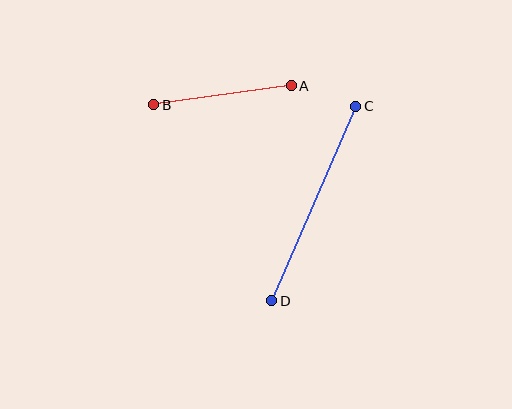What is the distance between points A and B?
The distance is approximately 139 pixels.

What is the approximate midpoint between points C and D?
The midpoint is at approximately (314, 204) pixels.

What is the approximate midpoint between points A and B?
The midpoint is at approximately (222, 95) pixels.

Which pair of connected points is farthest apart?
Points C and D are farthest apart.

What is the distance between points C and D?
The distance is approximately 212 pixels.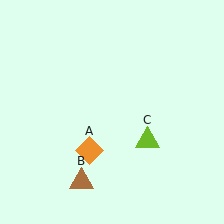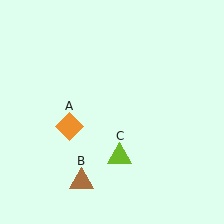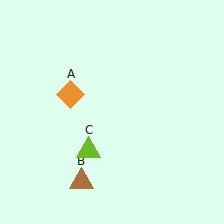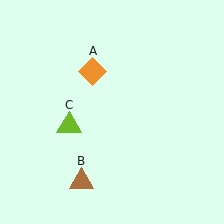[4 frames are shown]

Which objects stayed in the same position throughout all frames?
Brown triangle (object B) remained stationary.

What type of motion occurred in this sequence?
The orange diamond (object A), lime triangle (object C) rotated clockwise around the center of the scene.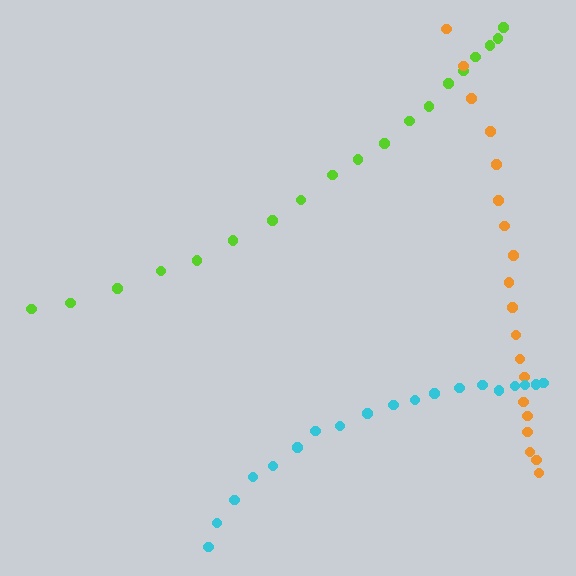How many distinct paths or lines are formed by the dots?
There are 3 distinct paths.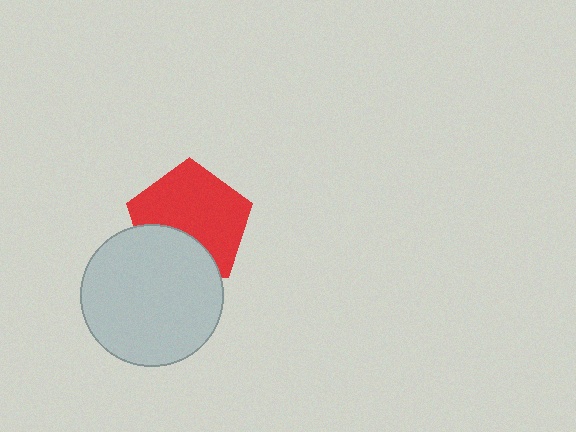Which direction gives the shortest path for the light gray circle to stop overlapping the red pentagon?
Moving down gives the shortest separation.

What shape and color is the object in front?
The object in front is a light gray circle.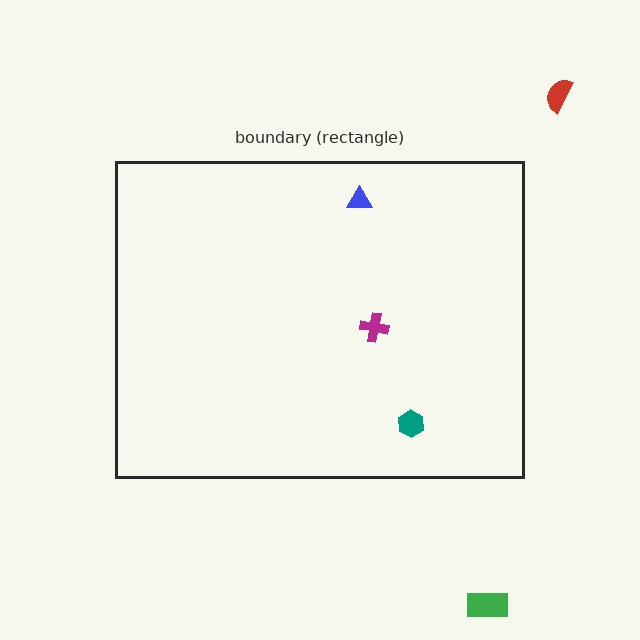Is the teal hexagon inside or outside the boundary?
Inside.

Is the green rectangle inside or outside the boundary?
Outside.